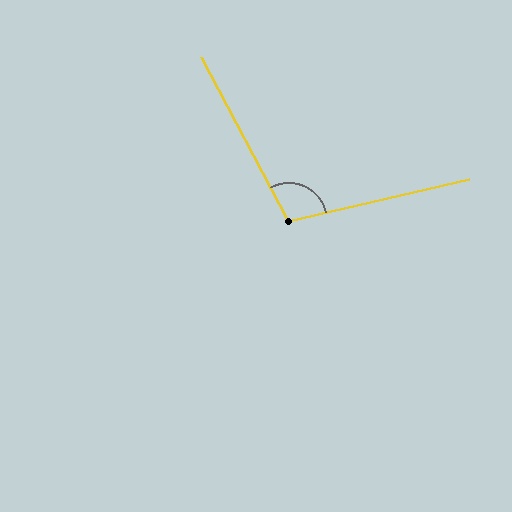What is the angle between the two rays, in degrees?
Approximately 105 degrees.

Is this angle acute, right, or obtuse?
It is obtuse.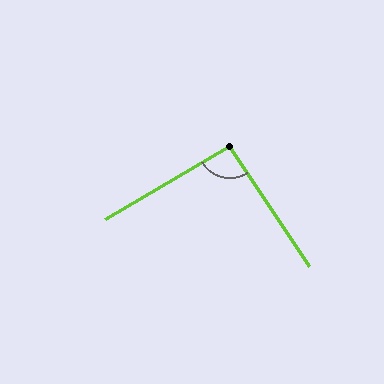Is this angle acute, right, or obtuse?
It is approximately a right angle.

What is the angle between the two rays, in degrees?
Approximately 93 degrees.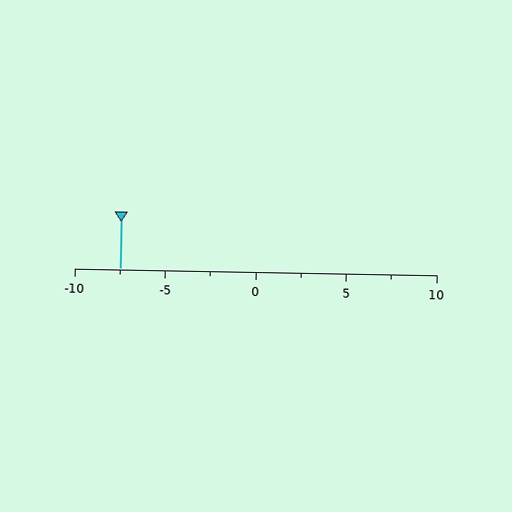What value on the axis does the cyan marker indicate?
The marker indicates approximately -7.5.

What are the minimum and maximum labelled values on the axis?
The axis runs from -10 to 10.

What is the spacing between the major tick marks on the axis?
The major ticks are spaced 5 apart.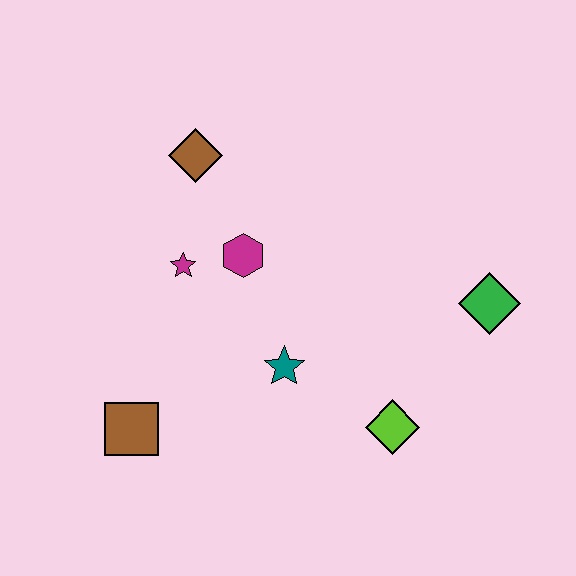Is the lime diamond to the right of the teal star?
Yes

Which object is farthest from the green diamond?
The brown square is farthest from the green diamond.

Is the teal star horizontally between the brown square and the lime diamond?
Yes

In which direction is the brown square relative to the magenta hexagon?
The brown square is below the magenta hexagon.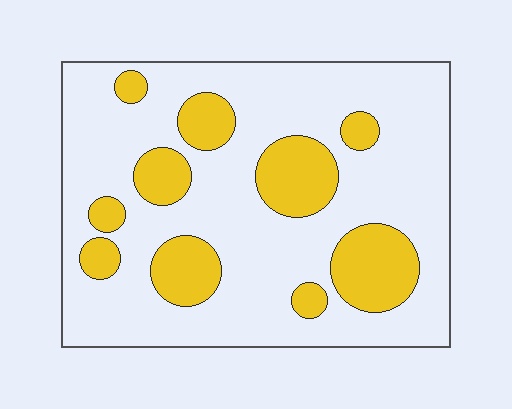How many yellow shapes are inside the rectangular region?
10.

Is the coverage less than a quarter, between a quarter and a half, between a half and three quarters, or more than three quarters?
Less than a quarter.